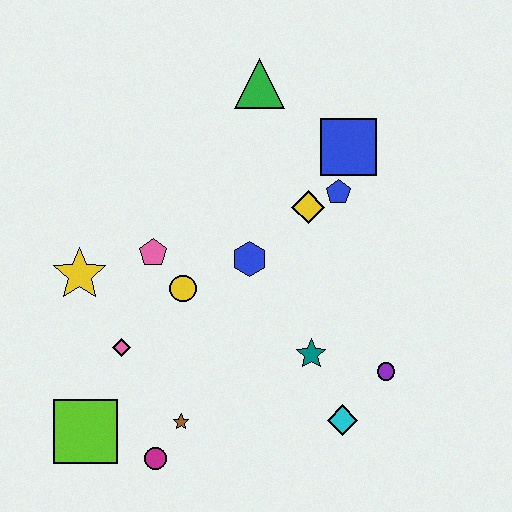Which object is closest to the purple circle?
The cyan diamond is closest to the purple circle.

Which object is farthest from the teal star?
The green triangle is farthest from the teal star.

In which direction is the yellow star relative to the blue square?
The yellow star is to the left of the blue square.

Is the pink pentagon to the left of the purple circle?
Yes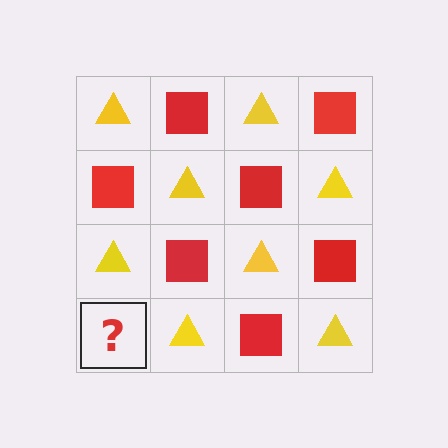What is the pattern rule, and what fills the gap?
The rule is that it alternates yellow triangle and red square in a checkerboard pattern. The gap should be filled with a red square.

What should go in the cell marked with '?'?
The missing cell should contain a red square.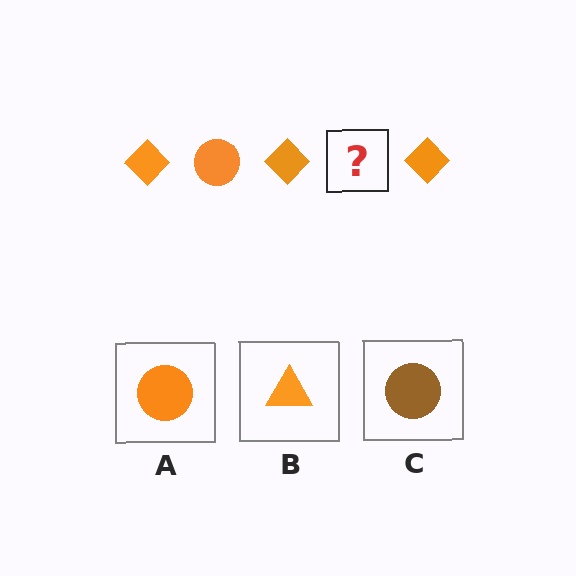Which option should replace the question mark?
Option A.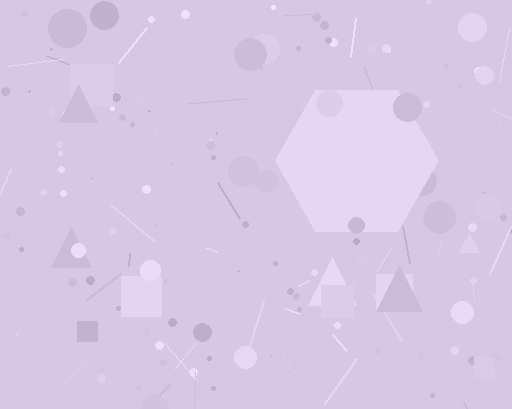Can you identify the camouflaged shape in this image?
The camouflaged shape is a hexagon.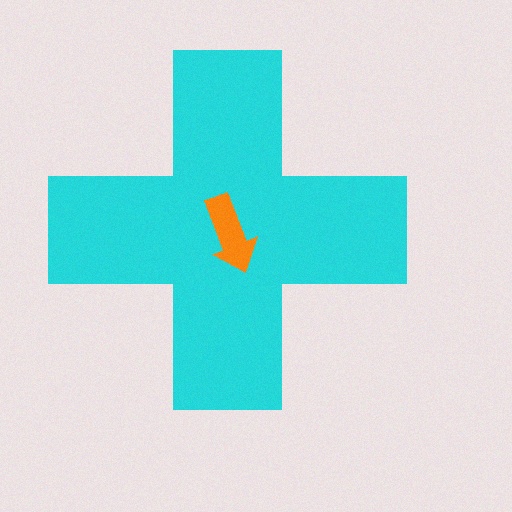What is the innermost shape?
The orange arrow.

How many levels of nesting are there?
2.